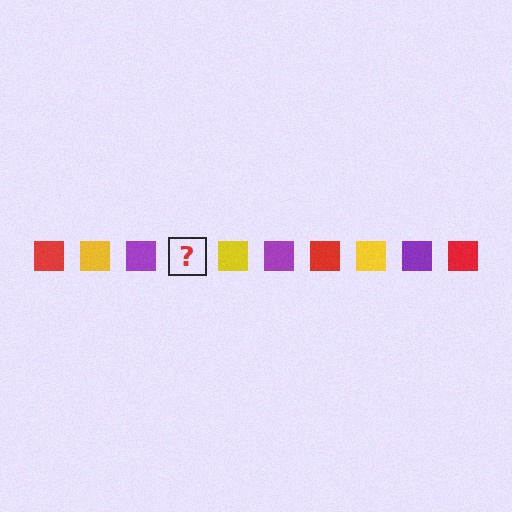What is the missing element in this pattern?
The missing element is a red square.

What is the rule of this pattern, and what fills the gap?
The rule is that the pattern cycles through red, yellow, purple squares. The gap should be filled with a red square.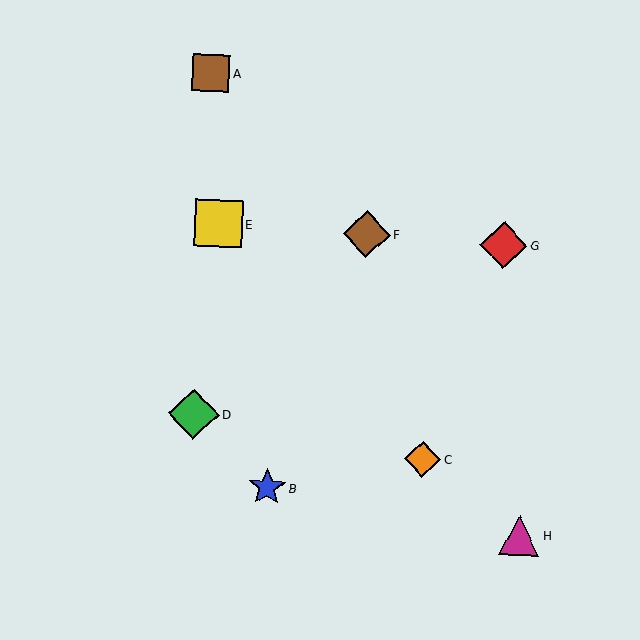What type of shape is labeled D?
Shape D is a green diamond.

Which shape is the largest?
The green diamond (labeled D) is the largest.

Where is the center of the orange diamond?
The center of the orange diamond is at (423, 459).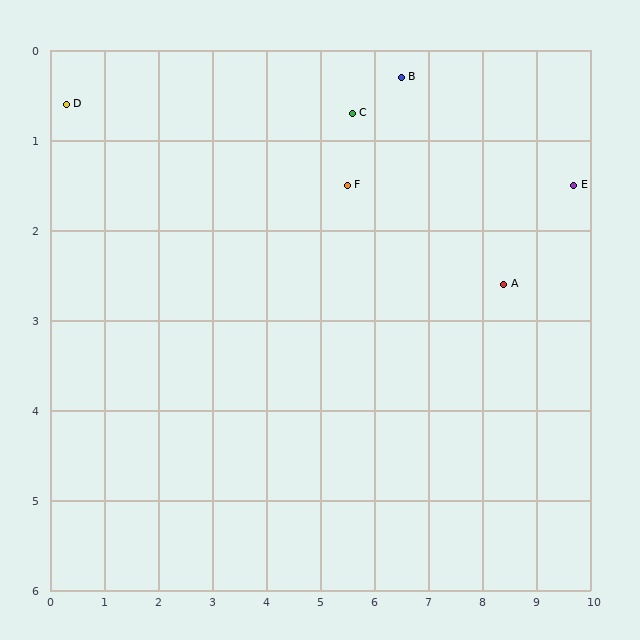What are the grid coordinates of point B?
Point B is at approximately (6.5, 0.3).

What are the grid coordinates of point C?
Point C is at approximately (5.6, 0.7).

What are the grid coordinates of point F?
Point F is at approximately (5.5, 1.5).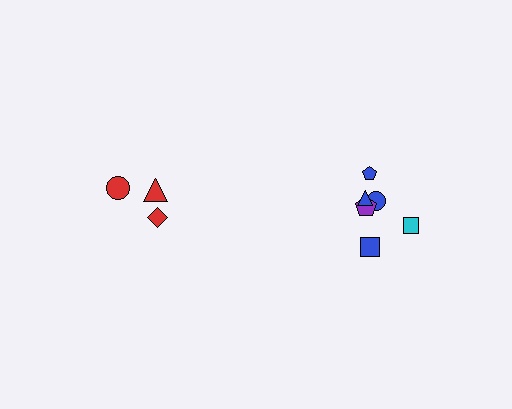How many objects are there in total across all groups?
There are 9 objects.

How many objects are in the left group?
There are 3 objects.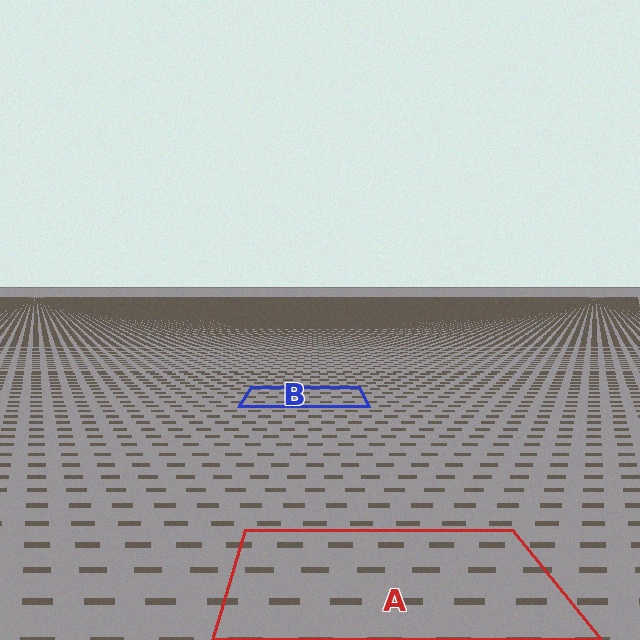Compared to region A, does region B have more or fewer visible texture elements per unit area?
Region B has more texture elements per unit area — they are packed more densely because it is farther away.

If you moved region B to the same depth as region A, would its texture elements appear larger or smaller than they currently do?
They would appear larger. At a closer depth, the same texture elements are projected at a bigger on-screen size.